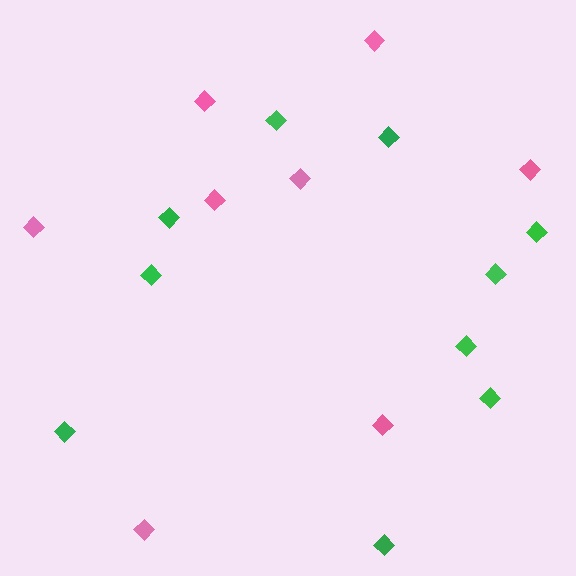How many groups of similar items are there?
There are 2 groups: one group of pink diamonds (8) and one group of green diamonds (10).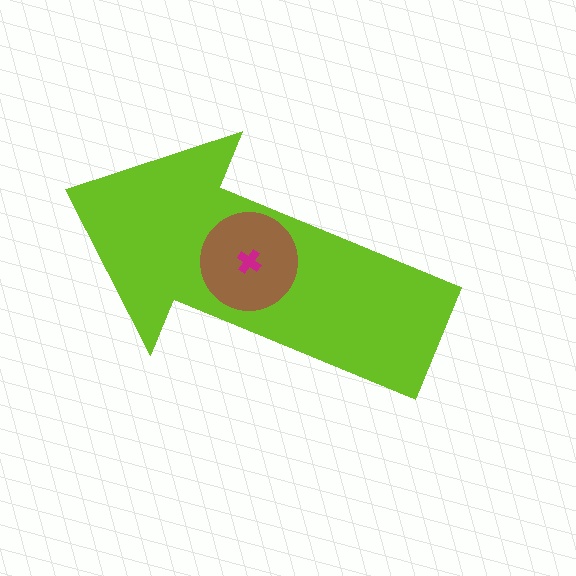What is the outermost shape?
The lime arrow.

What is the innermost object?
The magenta cross.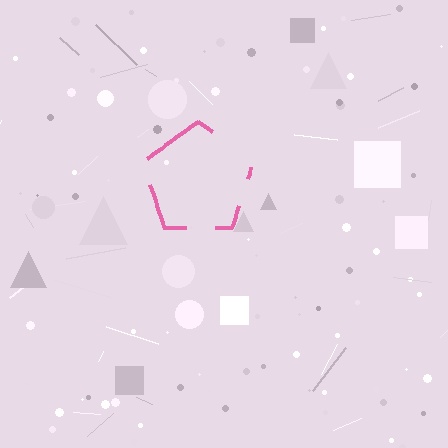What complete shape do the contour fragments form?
The contour fragments form a pentagon.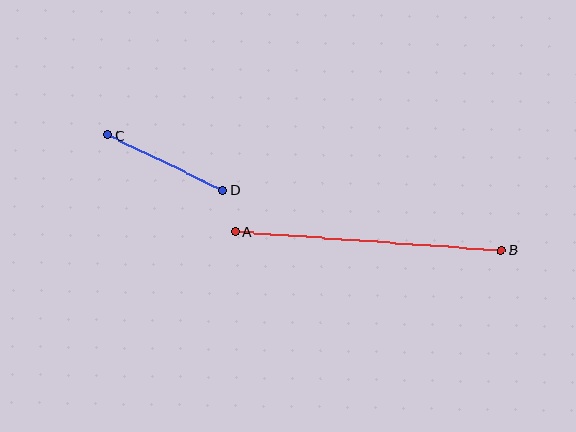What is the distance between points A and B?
The distance is approximately 267 pixels.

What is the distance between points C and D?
The distance is approximately 128 pixels.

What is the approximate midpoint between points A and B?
The midpoint is at approximately (368, 241) pixels.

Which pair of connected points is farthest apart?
Points A and B are farthest apart.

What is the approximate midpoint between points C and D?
The midpoint is at approximately (165, 163) pixels.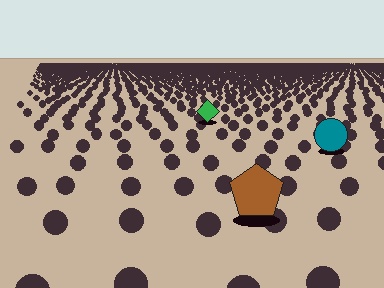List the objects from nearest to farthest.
From nearest to farthest: the brown pentagon, the teal circle, the green diamond.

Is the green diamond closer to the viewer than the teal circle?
No. The teal circle is closer — you can tell from the texture gradient: the ground texture is coarser near it.